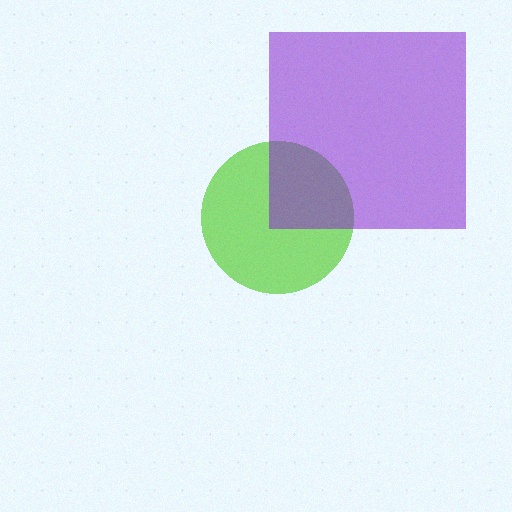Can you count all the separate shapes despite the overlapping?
Yes, there are 2 separate shapes.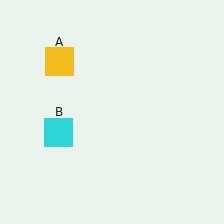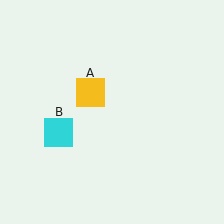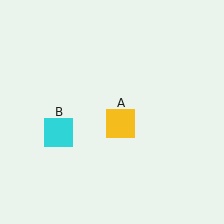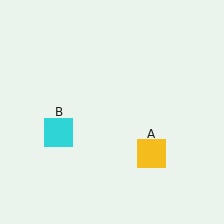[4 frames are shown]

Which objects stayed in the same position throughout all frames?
Cyan square (object B) remained stationary.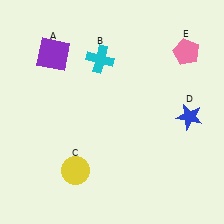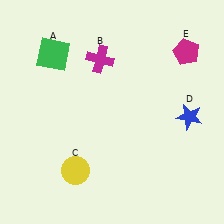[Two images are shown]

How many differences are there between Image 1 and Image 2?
There are 3 differences between the two images.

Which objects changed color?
A changed from purple to green. B changed from cyan to magenta. E changed from pink to magenta.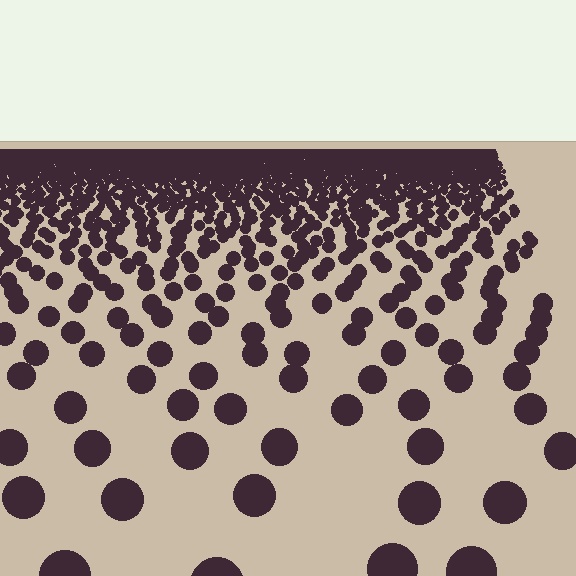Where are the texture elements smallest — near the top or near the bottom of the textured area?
Near the top.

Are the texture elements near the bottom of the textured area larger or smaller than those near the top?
Larger. Near the bottom, elements are closer to the viewer and appear at a bigger on-screen size.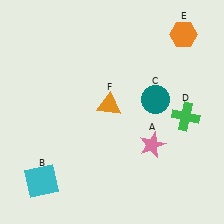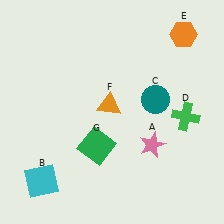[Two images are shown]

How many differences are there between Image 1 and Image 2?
There is 1 difference between the two images.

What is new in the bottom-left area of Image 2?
A green square (G) was added in the bottom-left area of Image 2.